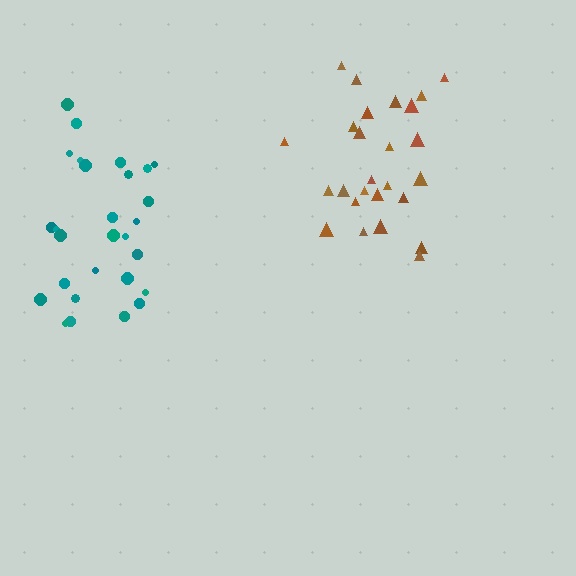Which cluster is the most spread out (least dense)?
Teal.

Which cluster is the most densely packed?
Brown.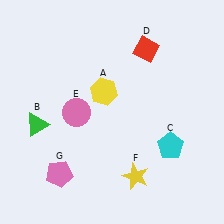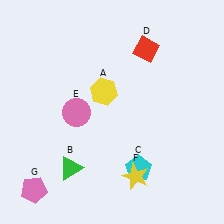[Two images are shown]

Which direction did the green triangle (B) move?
The green triangle (B) moved down.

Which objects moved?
The objects that moved are: the green triangle (B), the cyan pentagon (C), the pink pentagon (G).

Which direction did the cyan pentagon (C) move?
The cyan pentagon (C) moved left.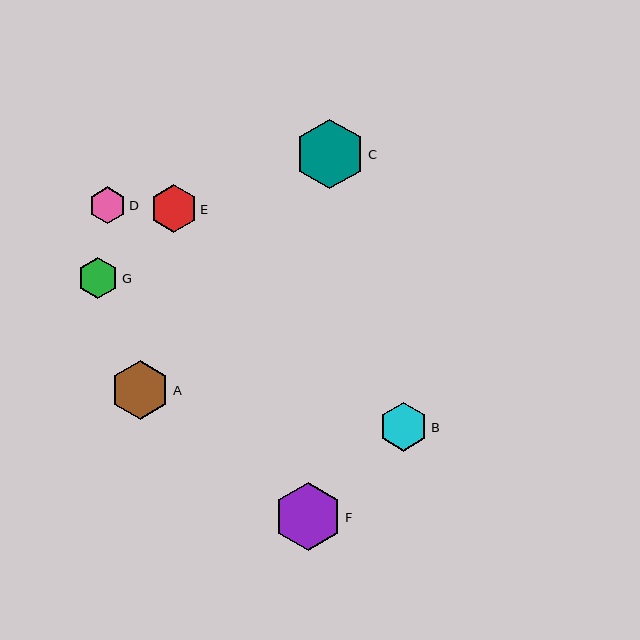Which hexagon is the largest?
Hexagon C is the largest with a size of approximately 70 pixels.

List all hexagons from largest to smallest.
From largest to smallest: C, F, A, B, E, G, D.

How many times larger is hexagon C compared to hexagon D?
Hexagon C is approximately 1.9 times the size of hexagon D.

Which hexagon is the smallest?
Hexagon D is the smallest with a size of approximately 36 pixels.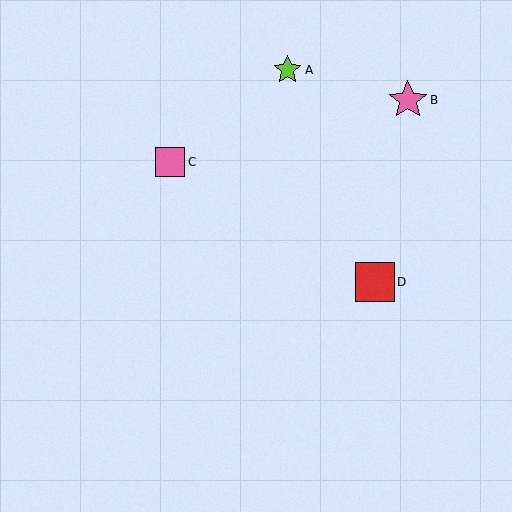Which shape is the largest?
The red square (labeled D) is the largest.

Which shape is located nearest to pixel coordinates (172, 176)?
The pink square (labeled C) at (170, 162) is nearest to that location.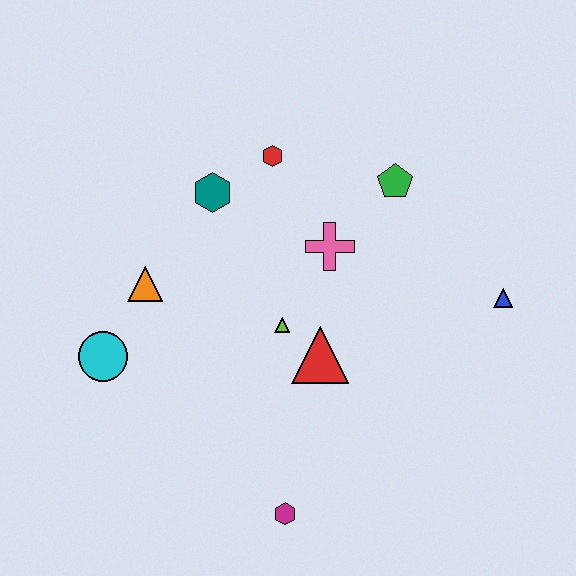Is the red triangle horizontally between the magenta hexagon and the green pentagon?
Yes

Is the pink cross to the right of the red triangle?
Yes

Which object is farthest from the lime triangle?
The blue triangle is farthest from the lime triangle.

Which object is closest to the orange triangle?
The cyan circle is closest to the orange triangle.